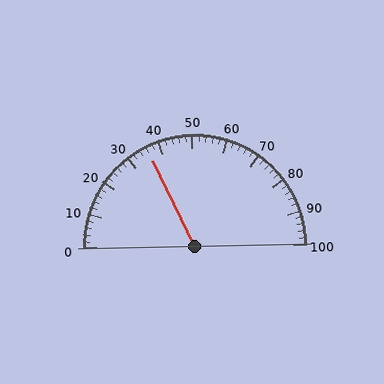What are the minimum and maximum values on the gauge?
The gauge ranges from 0 to 100.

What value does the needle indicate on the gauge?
The needle indicates approximately 36.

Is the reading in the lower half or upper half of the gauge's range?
The reading is in the lower half of the range (0 to 100).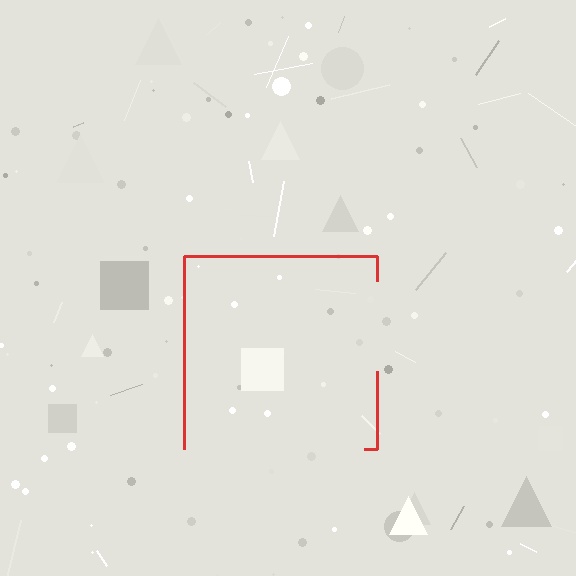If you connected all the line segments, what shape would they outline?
They would outline a square.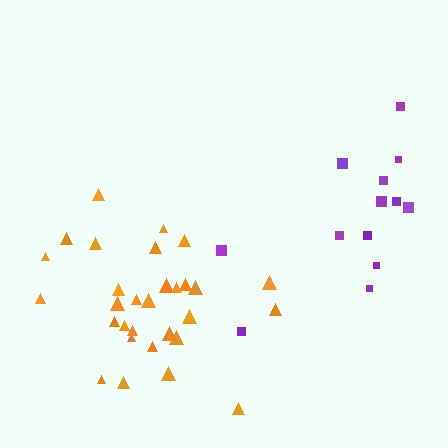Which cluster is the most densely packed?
Orange.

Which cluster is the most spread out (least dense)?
Purple.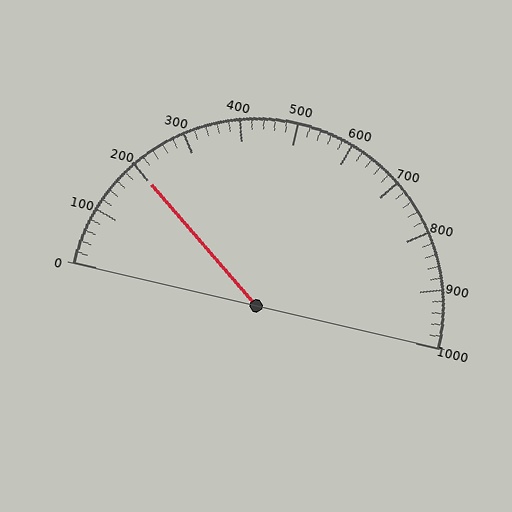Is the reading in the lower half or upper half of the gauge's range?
The reading is in the lower half of the range (0 to 1000).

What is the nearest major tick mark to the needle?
The nearest major tick mark is 200.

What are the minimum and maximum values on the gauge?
The gauge ranges from 0 to 1000.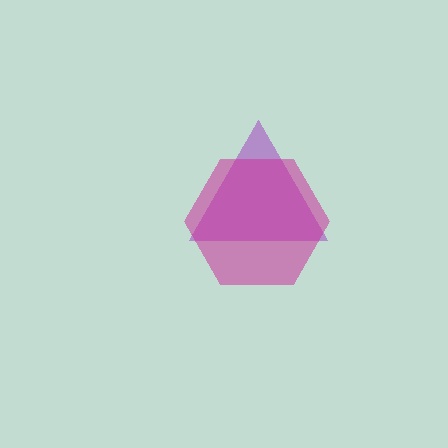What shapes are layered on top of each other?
The layered shapes are: a purple triangle, a magenta hexagon.